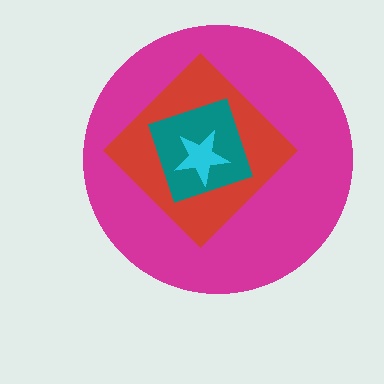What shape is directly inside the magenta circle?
The red diamond.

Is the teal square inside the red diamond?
Yes.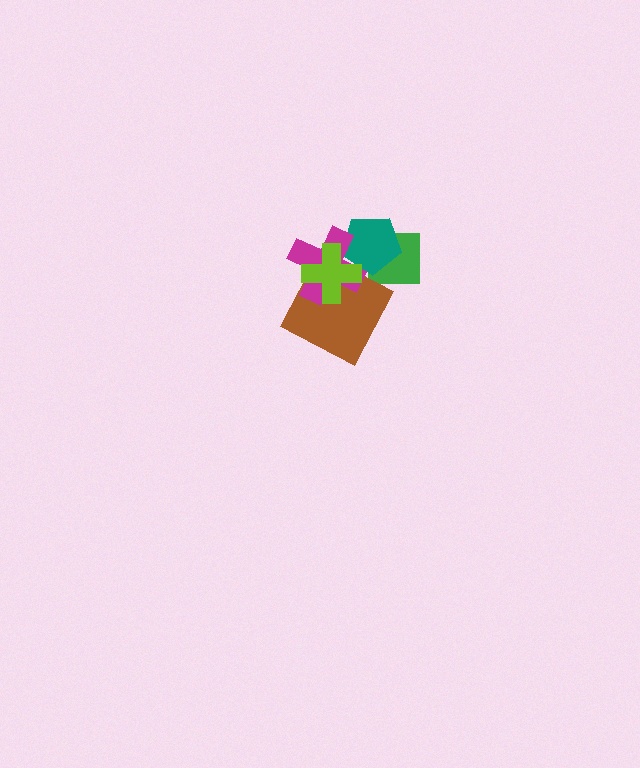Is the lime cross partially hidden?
No, no other shape covers it.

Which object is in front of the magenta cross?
The lime cross is in front of the magenta cross.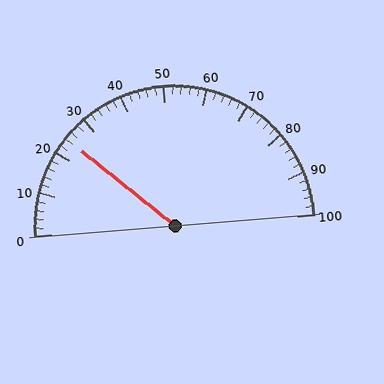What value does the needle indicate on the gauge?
The needle indicates approximately 24.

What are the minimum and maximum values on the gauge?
The gauge ranges from 0 to 100.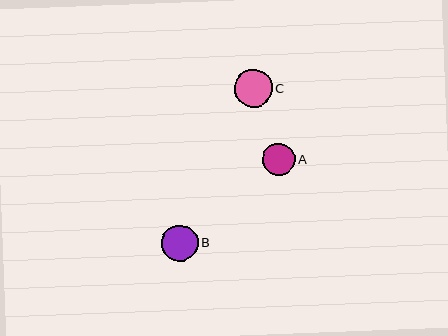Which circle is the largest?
Circle C is the largest with a size of approximately 37 pixels.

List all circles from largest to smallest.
From largest to smallest: C, B, A.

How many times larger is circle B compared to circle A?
Circle B is approximately 1.1 times the size of circle A.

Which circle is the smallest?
Circle A is the smallest with a size of approximately 32 pixels.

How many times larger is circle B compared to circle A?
Circle B is approximately 1.1 times the size of circle A.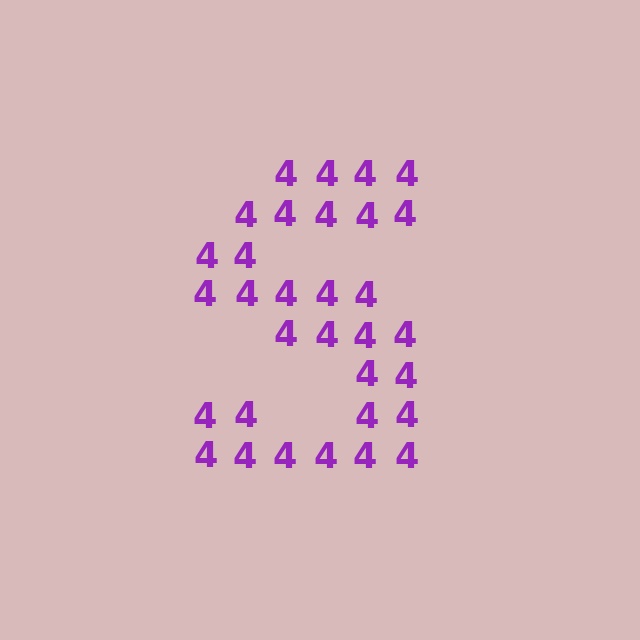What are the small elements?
The small elements are digit 4's.